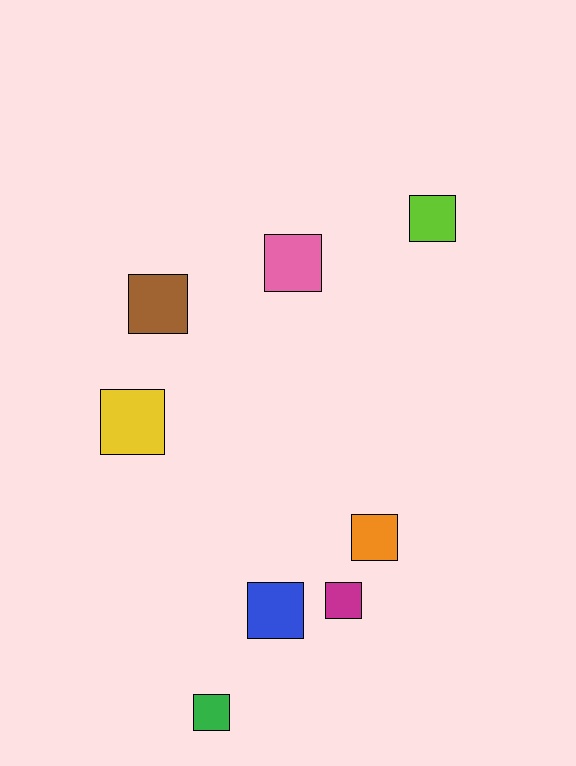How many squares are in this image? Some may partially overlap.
There are 8 squares.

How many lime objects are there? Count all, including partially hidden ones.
There is 1 lime object.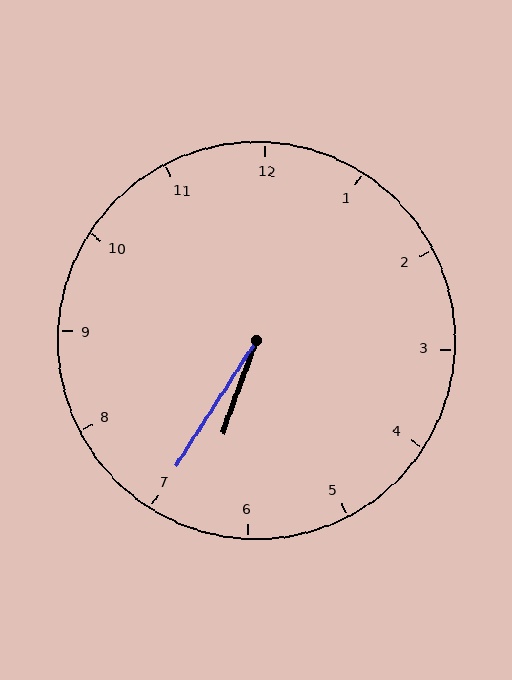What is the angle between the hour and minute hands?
Approximately 12 degrees.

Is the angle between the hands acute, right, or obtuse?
It is acute.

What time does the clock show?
6:35.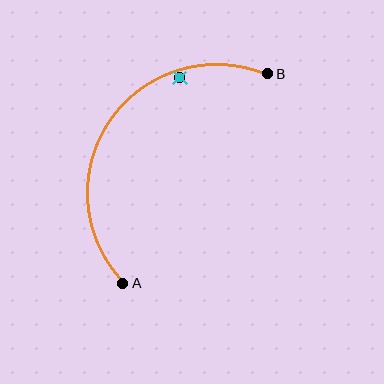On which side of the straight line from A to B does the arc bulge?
The arc bulges above and to the left of the straight line connecting A and B.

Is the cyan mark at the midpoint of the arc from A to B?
No — the cyan mark does not lie on the arc at all. It sits slightly inside the curve.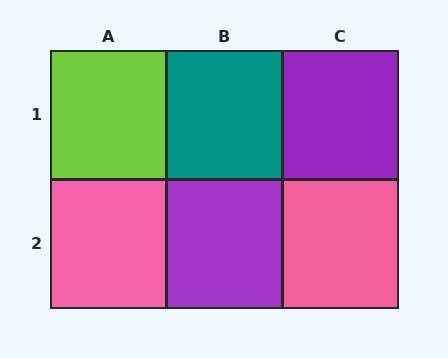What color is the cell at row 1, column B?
Teal.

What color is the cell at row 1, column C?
Purple.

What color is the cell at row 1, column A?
Lime.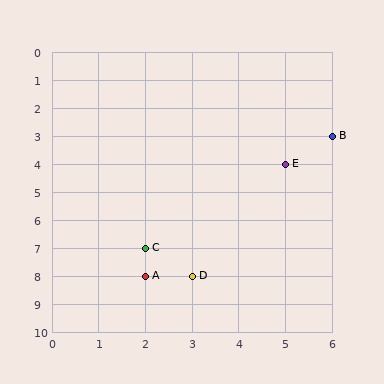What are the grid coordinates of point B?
Point B is at grid coordinates (6, 3).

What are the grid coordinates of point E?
Point E is at grid coordinates (5, 4).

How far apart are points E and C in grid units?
Points E and C are 3 columns and 3 rows apart (about 4.2 grid units diagonally).